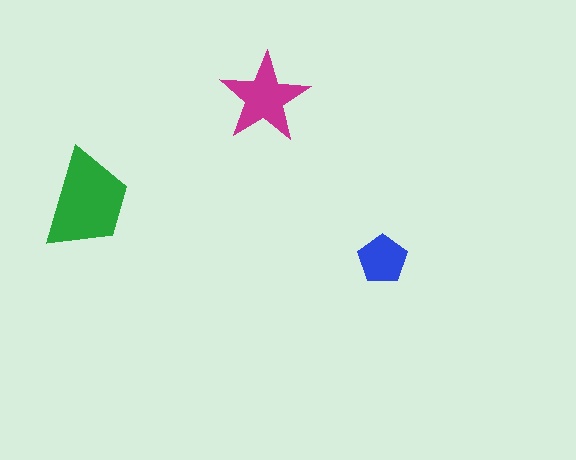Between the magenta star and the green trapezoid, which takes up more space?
The green trapezoid.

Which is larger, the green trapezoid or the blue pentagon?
The green trapezoid.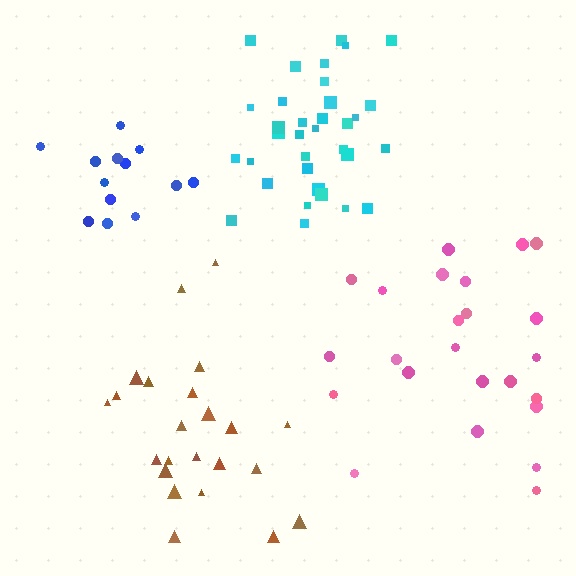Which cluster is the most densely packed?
Blue.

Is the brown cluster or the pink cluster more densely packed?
Brown.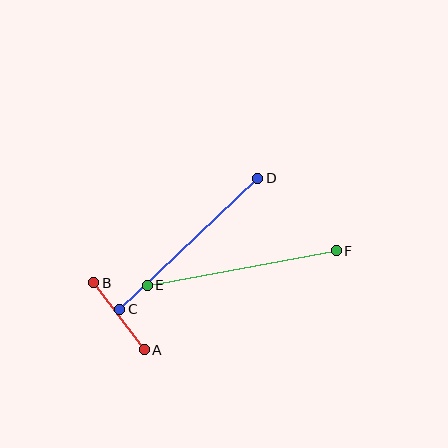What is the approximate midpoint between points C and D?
The midpoint is at approximately (189, 244) pixels.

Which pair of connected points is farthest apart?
Points E and F are farthest apart.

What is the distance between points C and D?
The distance is approximately 190 pixels.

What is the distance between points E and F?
The distance is approximately 192 pixels.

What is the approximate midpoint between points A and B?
The midpoint is at approximately (119, 316) pixels.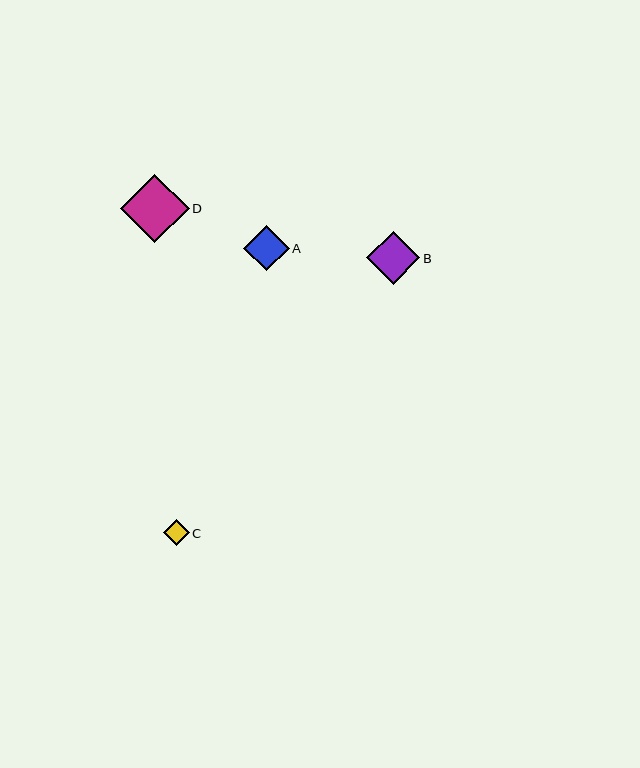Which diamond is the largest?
Diamond D is the largest with a size of approximately 69 pixels.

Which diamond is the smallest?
Diamond C is the smallest with a size of approximately 26 pixels.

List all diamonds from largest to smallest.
From largest to smallest: D, B, A, C.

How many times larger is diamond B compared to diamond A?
Diamond B is approximately 1.2 times the size of diamond A.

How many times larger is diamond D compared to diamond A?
Diamond D is approximately 1.5 times the size of diamond A.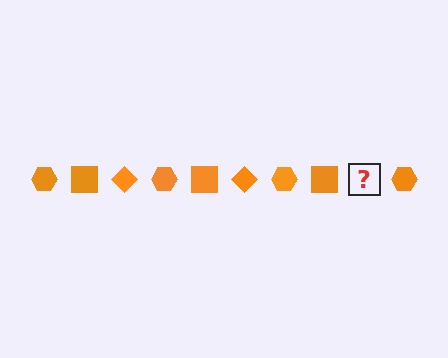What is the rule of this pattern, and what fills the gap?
The rule is that the pattern cycles through hexagon, square, diamond shapes in orange. The gap should be filled with an orange diamond.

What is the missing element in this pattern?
The missing element is an orange diamond.